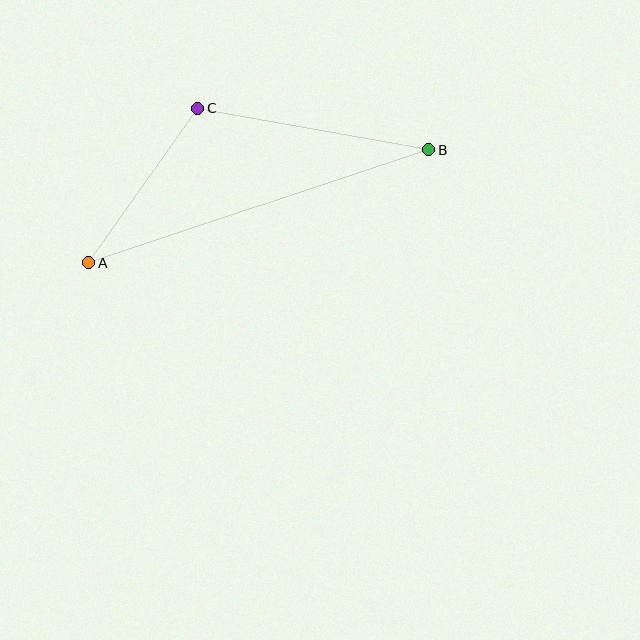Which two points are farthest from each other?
Points A and B are farthest from each other.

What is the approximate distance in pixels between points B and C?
The distance between B and C is approximately 234 pixels.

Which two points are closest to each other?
Points A and C are closest to each other.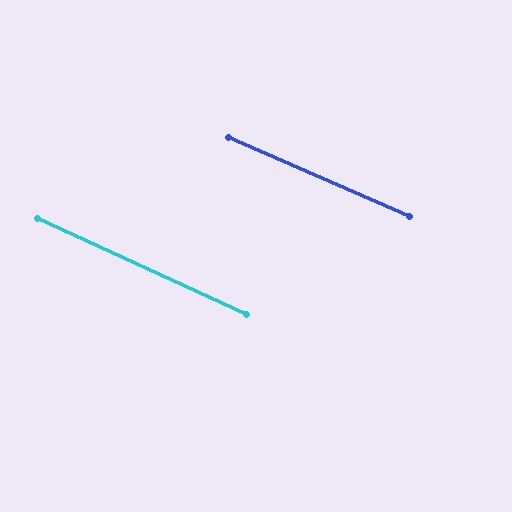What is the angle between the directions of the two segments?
Approximately 1 degree.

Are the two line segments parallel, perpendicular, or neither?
Parallel — their directions differ by only 1.0°.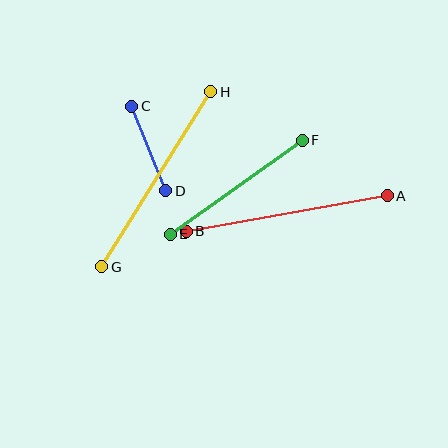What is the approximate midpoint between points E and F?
The midpoint is at approximately (236, 187) pixels.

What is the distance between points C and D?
The distance is approximately 91 pixels.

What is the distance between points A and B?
The distance is approximately 204 pixels.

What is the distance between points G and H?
The distance is approximately 206 pixels.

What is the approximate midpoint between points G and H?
The midpoint is at approximately (156, 179) pixels.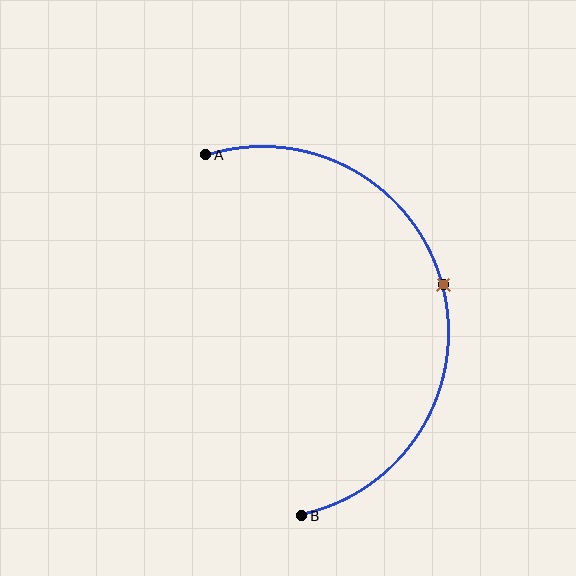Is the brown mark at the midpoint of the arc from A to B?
Yes. The brown mark lies on the arc at equal arc-length from both A and B — it is the arc midpoint.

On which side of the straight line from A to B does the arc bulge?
The arc bulges to the right of the straight line connecting A and B.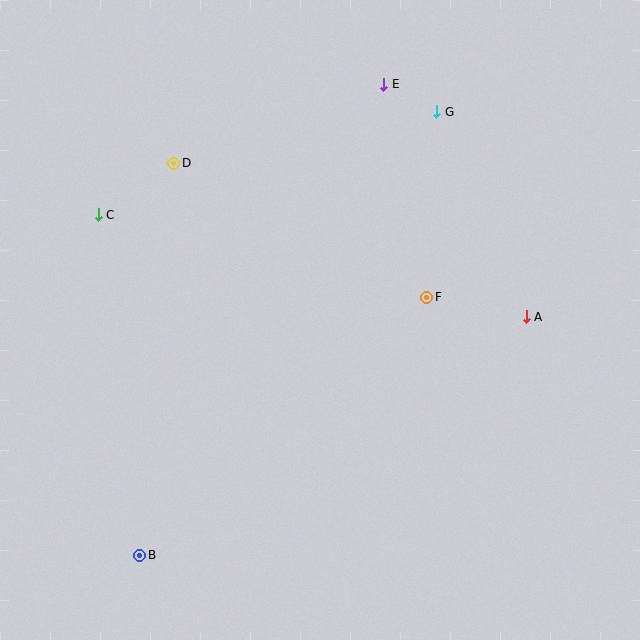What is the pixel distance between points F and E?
The distance between F and E is 217 pixels.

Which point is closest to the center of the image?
Point F at (427, 297) is closest to the center.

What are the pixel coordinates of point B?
Point B is at (140, 555).